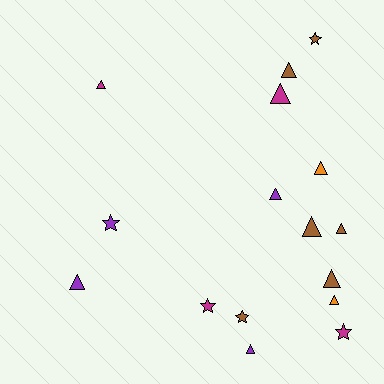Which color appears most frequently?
Brown, with 6 objects.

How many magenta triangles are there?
There are 2 magenta triangles.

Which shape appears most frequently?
Triangle, with 11 objects.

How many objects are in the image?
There are 16 objects.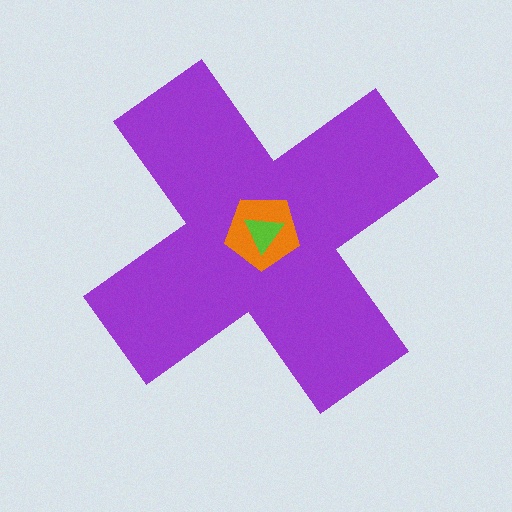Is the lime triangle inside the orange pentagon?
Yes.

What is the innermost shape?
The lime triangle.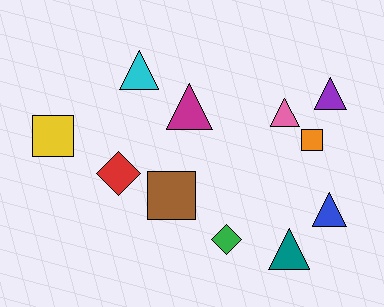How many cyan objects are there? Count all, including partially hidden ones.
There is 1 cyan object.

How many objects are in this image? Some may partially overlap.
There are 11 objects.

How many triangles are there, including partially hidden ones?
There are 6 triangles.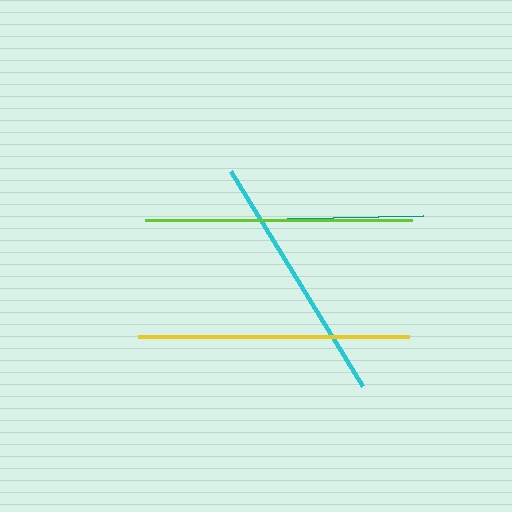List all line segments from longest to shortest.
From longest to shortest: yellow, lime, cyan, teal.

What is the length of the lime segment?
The lime segment is approximately 267 pixels long.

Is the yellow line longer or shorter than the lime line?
The yellow line is longer than the lime line.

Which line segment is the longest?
The yellow line is the longest at approximately 271 pixels.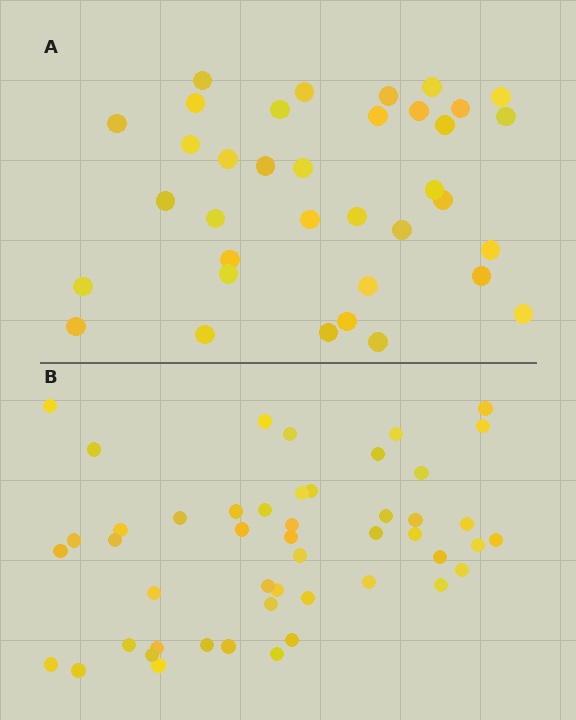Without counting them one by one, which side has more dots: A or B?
Region B (the bottom region) has more dots.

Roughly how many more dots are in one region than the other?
Region B has roughly 12 or so more dots than region A.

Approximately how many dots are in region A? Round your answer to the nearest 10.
About 40 dots. (The exact count is 36, which rounds to 40.)